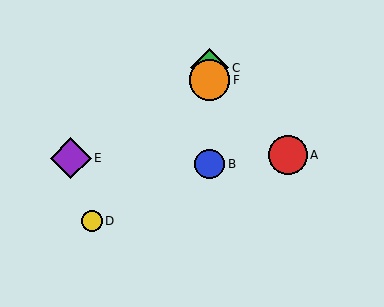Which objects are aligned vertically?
Objects B, C, F are aligned vertically.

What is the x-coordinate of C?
Object C is at x≈210.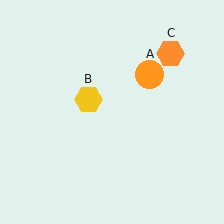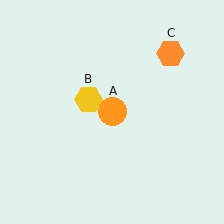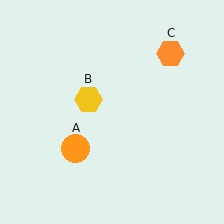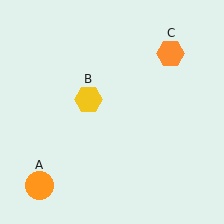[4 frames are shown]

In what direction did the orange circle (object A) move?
The orange circle (object A) moved down and to the left.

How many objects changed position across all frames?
1 object changed position: orange circle (object A).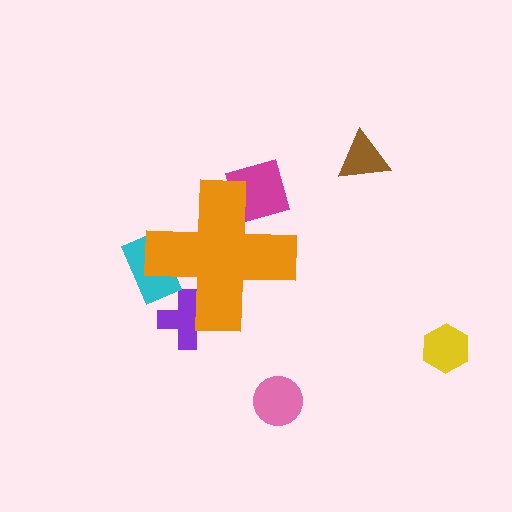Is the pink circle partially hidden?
No, the pink circle is fully visible.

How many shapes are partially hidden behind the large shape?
3 shapes are partially hidden.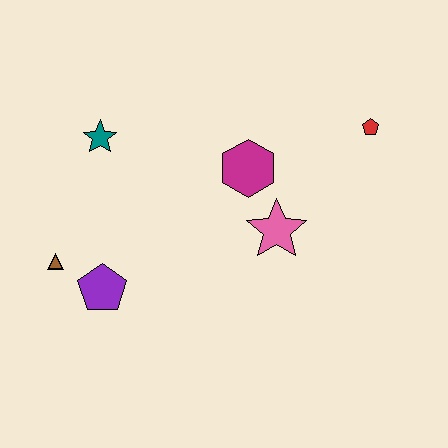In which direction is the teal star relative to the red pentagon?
The teal star is to the left of the red pentagon.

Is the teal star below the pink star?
No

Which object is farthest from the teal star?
The red pentagon is farthest from the teal star.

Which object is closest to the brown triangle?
The purple pentagon is closest to the brown triangle.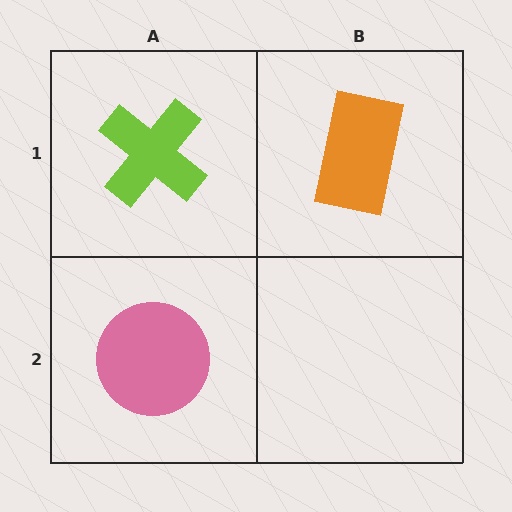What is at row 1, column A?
A lime cross.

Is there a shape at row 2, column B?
No, that cell is empty.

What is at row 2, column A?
A pink circle.